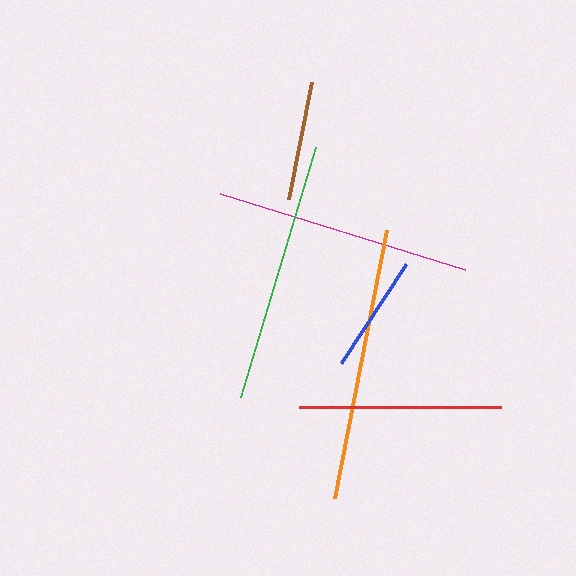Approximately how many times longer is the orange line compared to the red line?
The orange line is approximately 1.3 times the length of the red line.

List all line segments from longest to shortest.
From longest to shortest: orange, green, magenta, red, brown, blue.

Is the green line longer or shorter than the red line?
The green line is longer than the red line.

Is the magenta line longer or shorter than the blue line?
The magenta line is longer than the blue line.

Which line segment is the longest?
The orange line is the longest at approximately 272 pixels.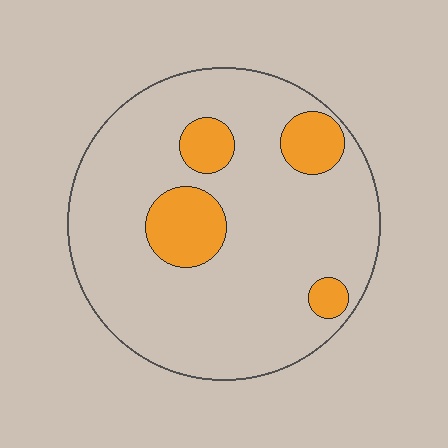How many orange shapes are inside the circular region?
4.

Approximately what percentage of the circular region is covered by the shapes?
Approximately 15%.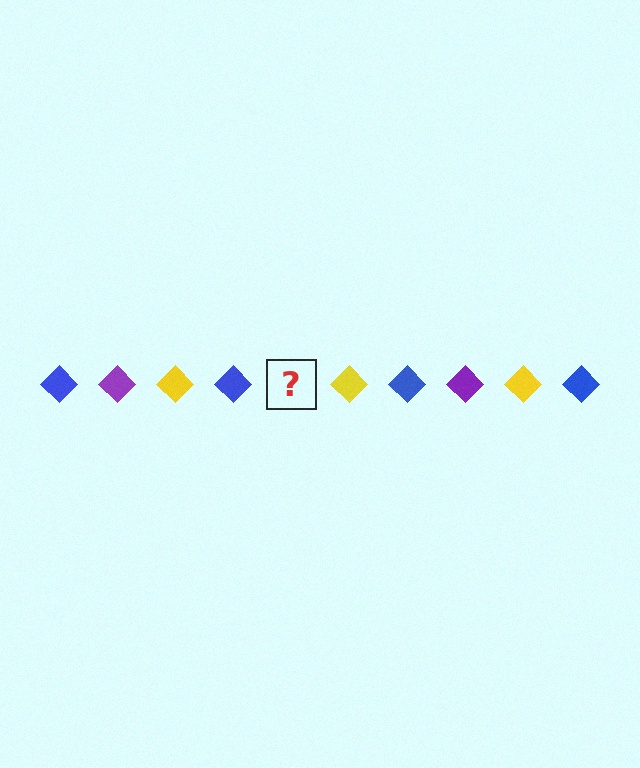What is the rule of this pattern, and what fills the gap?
The rule is that the pattern cycles through blue, purple, yellow diamonds. The gap should be filled with a purple diamond.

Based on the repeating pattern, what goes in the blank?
The blank should be a purple diamond.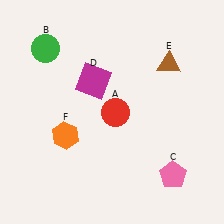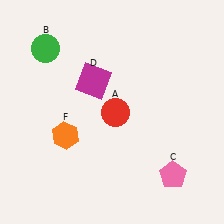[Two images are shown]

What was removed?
The brown triangle (E) was removed in Image 2.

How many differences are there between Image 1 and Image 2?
There is 1 difference between the two images.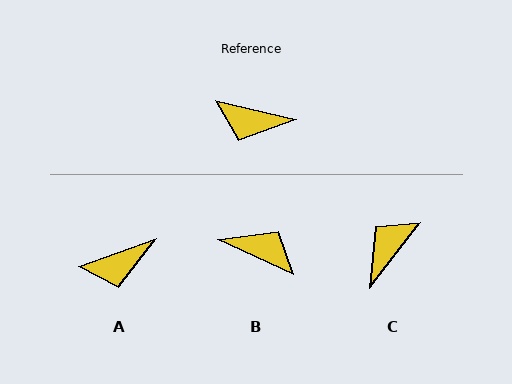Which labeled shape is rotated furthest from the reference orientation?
B, about 168 degrees away.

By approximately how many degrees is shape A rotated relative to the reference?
Approximately 32 degrees counter-clockwise.